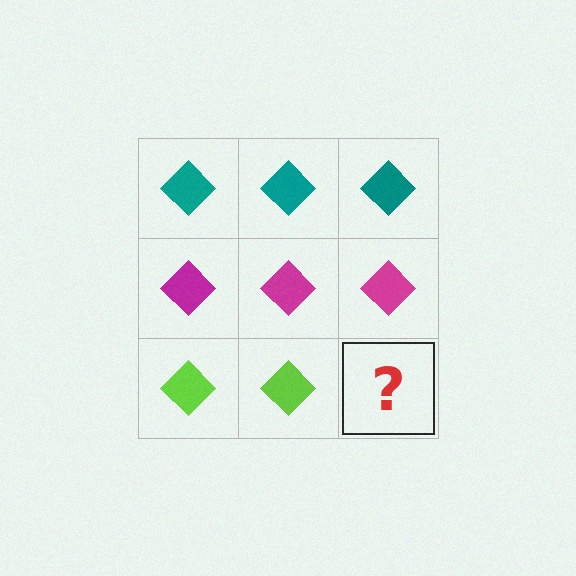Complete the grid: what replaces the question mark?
The question mark should be replaced with a lime diamond.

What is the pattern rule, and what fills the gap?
The rule is that each row has a consistent color. The gap should be filled with a lime diamond.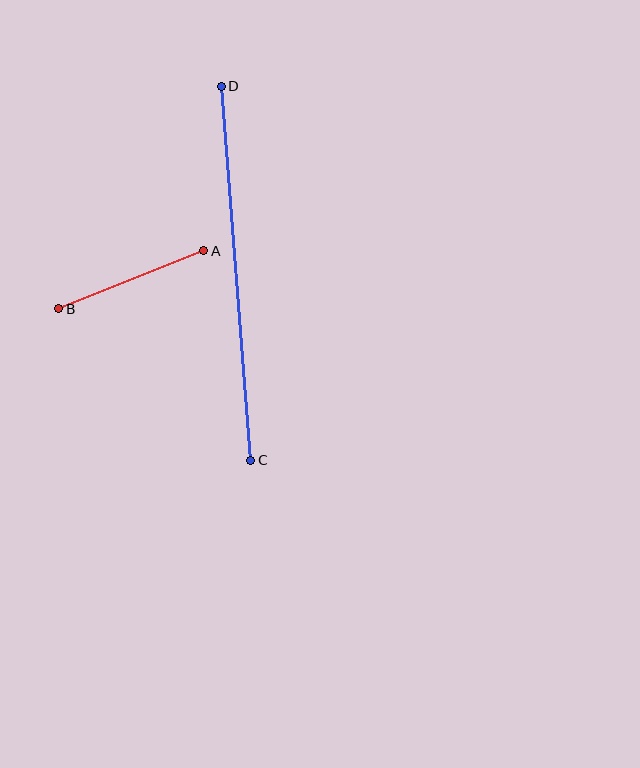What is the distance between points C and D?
The distance is approximately 375 pixels.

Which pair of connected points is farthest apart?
Points C and D are farthest apart.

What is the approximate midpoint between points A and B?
The midpoint is at approximately (131, 280) pixels.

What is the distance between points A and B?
The distance is approximately 156 pixels.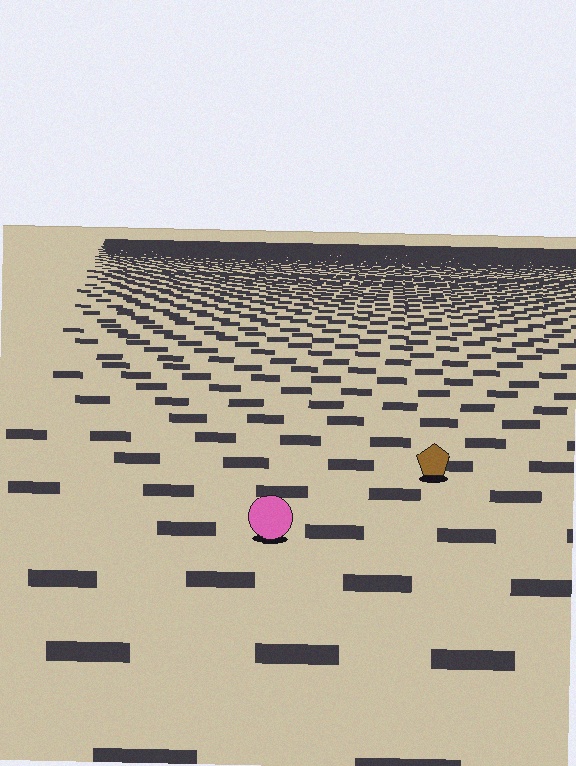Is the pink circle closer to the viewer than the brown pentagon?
Yes. The pink circle is closer — you can tell from the texture gradient: the ground texture is coarser near it.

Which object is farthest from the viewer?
The brown pentagon is farthest from the viewer. It appears smaller and the ground texture around it is denser.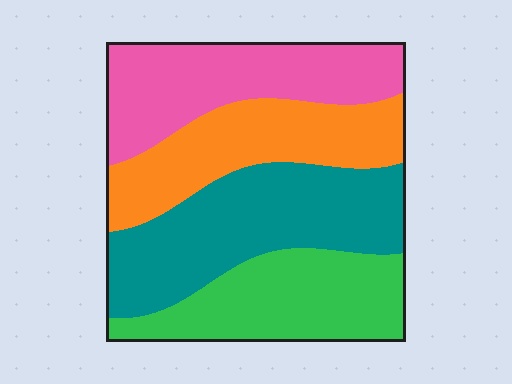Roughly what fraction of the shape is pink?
Pink covers about 25% of the shape.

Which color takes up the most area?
Teal, at roughly 30%.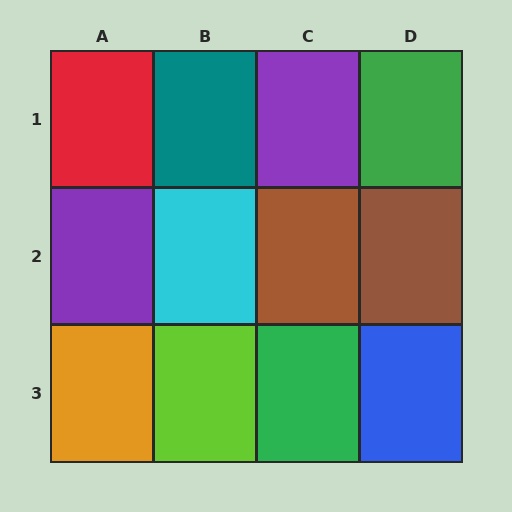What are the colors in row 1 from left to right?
Red, teal, purple, green.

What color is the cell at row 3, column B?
Lime.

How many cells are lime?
1 cell is lime.